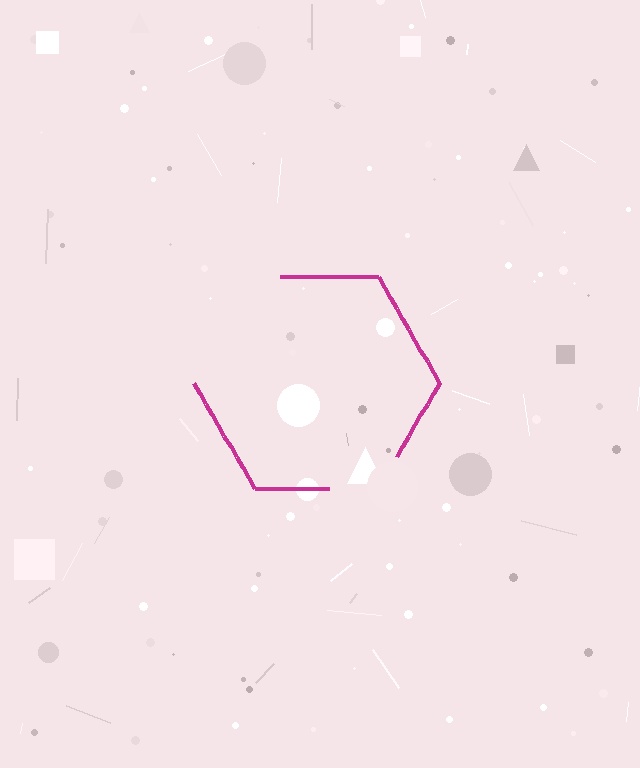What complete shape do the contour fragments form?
The contour fragments form a hexagon.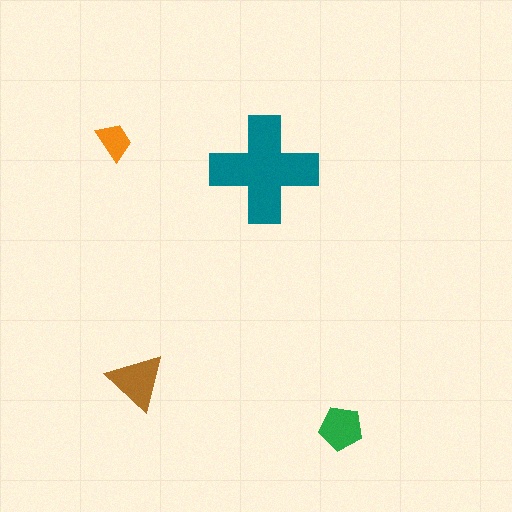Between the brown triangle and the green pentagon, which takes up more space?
The brown triangle.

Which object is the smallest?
The orange trapezoid.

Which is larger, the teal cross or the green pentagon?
The teal cross.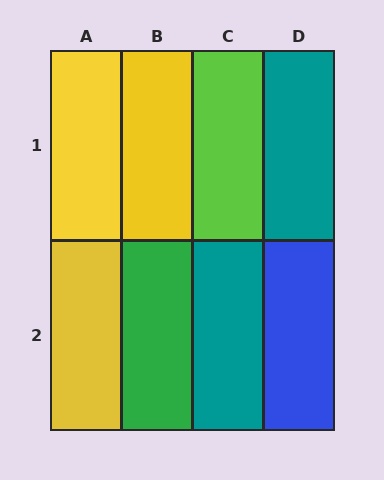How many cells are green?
1 cell is green.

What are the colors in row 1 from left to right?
Yellow, yellow, lime, teal.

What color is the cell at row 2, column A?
Yellow.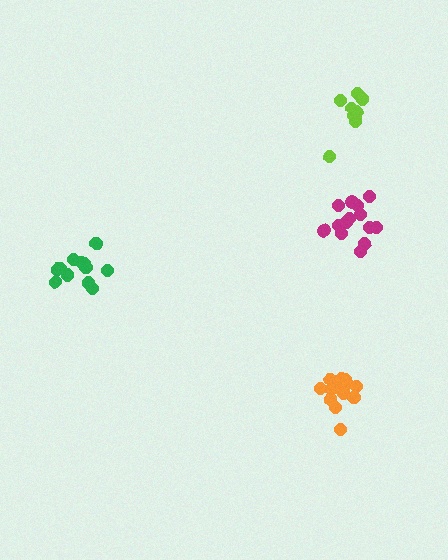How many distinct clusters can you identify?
There are 4 distinct clusters.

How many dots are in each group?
Group 1: 15 dots, Group 2: 14 dots, Group 3: 9 dots, Group 4: 12 dots (50 total).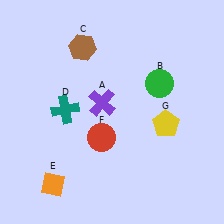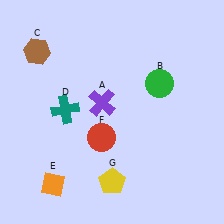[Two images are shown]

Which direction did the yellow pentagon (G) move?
The yellow pentagon (G) moved down.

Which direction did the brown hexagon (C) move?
The brown hexagon (C) moved left.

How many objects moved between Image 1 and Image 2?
2 objects moved between the two images.